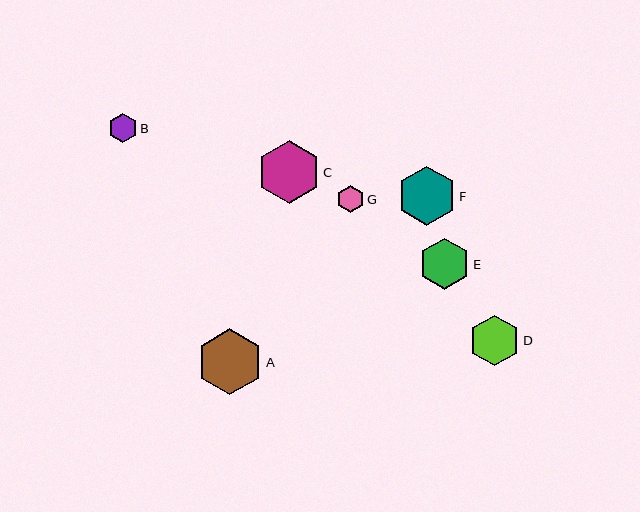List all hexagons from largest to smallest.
From largest to smallest: A, C, F, E, D, B, G.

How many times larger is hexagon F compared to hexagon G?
Hexagon F is approximately 2.2 times the size of hexagon G.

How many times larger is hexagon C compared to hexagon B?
Hexagon C is approximately 2.1 times the size of hexagon B.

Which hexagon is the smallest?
Hexagon G is the smallest with a size of approximately 27 pixels.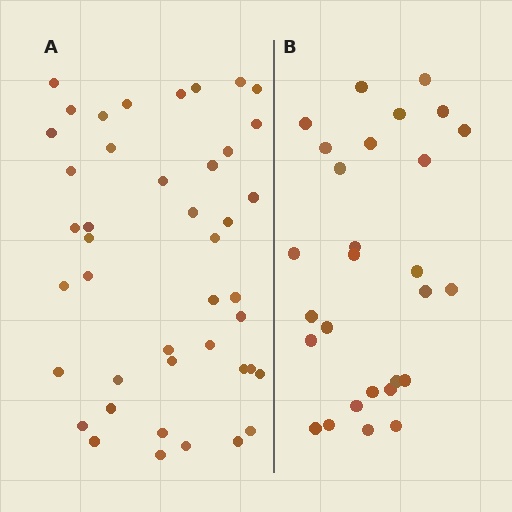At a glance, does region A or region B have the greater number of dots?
Region A (the left region) has more dots.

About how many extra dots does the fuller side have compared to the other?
Region A has approximately 15 more dots than region B.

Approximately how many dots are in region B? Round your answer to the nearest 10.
About 30 dots. (The exact count is 28, which rounds to 30.)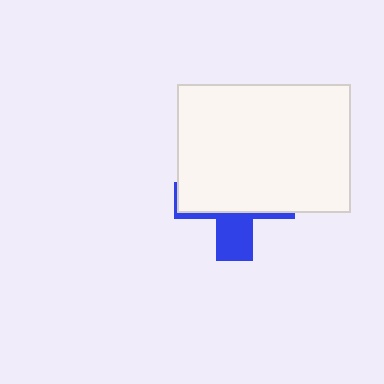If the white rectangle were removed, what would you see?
You would see the complete blue cross.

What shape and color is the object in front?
The object in front is a white rectangle.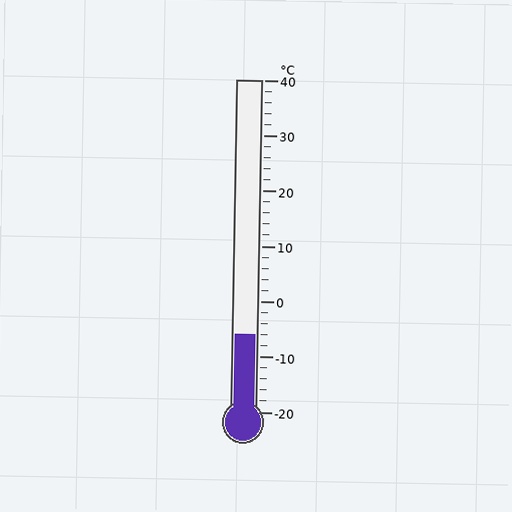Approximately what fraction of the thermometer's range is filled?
The thermometer is filled to approximately 25% of its range.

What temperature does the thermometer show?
The thermometer shows approximately -6°C.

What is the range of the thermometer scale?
The thermometer scale ranges from -20°C to 40°C.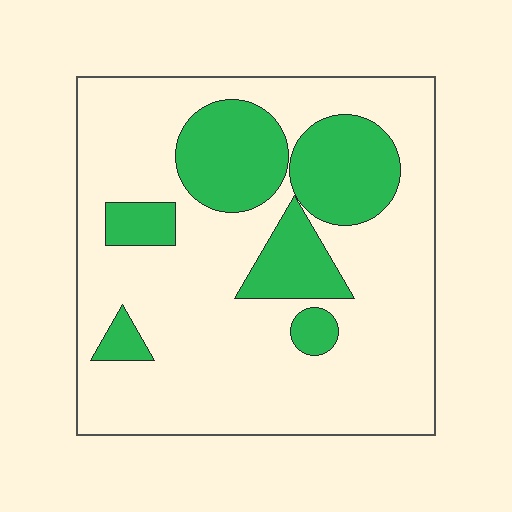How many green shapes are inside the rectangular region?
6.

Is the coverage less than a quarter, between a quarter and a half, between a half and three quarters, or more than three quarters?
Between a quarter and a half.